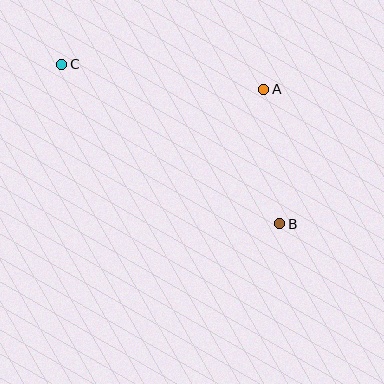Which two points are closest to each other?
Points A and B are closest to each other.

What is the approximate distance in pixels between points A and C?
The distance between A and C is approximately 203 pixels.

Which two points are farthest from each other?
Points B and C are farthest from each other.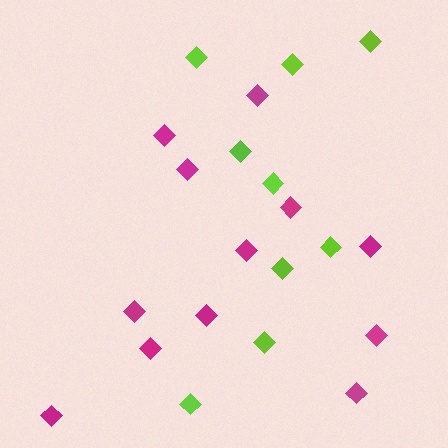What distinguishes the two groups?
There are 2 groups: one group of magenta diamonds (12) and one group of lime diamonds (9).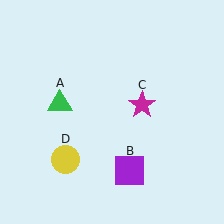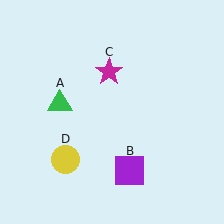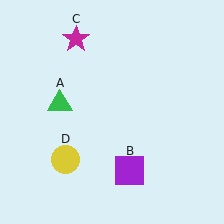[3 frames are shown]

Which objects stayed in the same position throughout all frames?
Green triangle (object A) and purple square (object B) and yellow circle (object D) remained stationary.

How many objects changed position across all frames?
1 object changed position: magenta star (object C).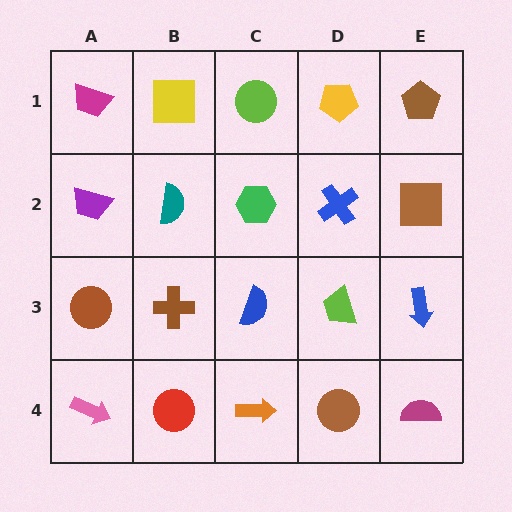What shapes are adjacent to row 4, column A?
A brown circle (row 3, column A), a red circle (row 4, column B).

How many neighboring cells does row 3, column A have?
3.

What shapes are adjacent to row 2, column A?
A magenta trapezoid (row 1, column A), a brown circle (row 3, column A), a teal semicircle (row 2, column B).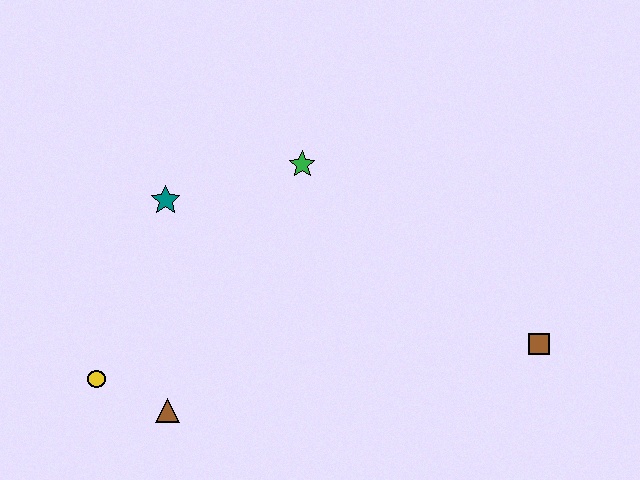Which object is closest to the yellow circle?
The brown triangle is closest to the yellow circle.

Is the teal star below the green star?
Yes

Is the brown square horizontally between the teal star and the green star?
No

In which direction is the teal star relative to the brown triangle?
The teal star is above the brown triangle.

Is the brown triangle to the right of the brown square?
No